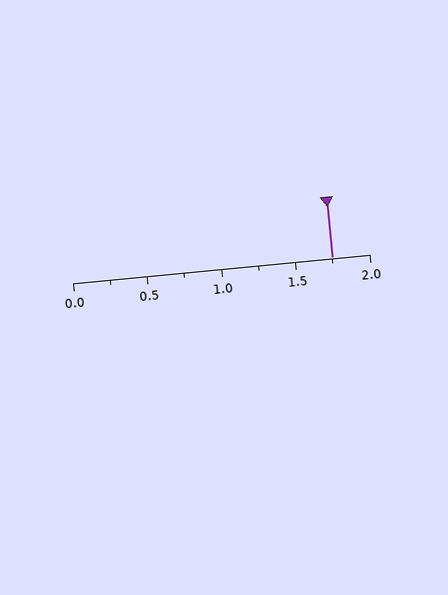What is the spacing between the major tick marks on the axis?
The major ticks are spaced 0.5 apart.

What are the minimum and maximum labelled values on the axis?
The axis runs from 0.0 to 2.0.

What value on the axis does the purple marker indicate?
The marker indicates approximately 1.75.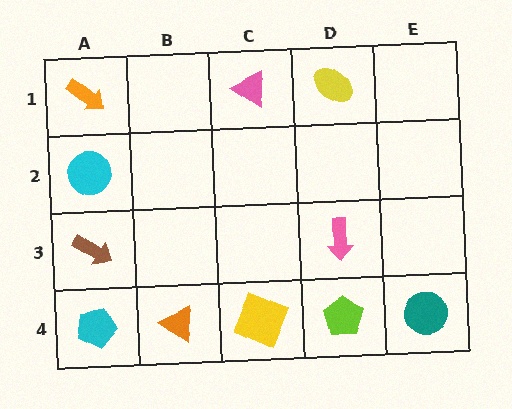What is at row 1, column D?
A yellow ellipse.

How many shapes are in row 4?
5 shapes.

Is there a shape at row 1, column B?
No, that cell is empty.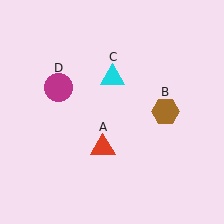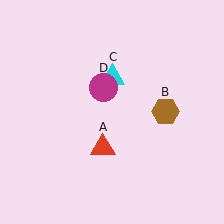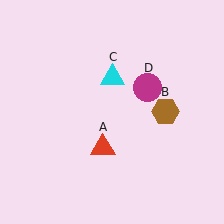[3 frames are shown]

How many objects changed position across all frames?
1 object changed position: magenta circle (object D).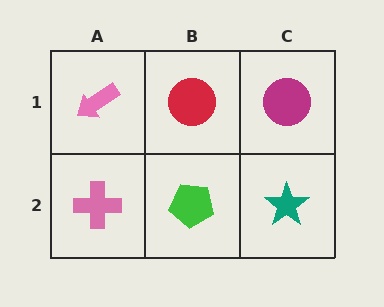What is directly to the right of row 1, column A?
A red circle.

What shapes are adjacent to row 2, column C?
A magenta circle (row 1, column C), a green pentagon (row 2, column B).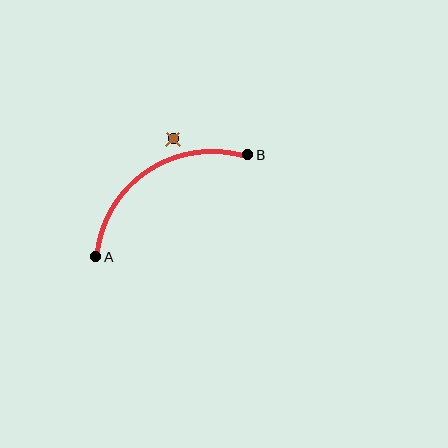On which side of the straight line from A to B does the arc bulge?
The arc bulges above and to the left of the straight line connecting A and B.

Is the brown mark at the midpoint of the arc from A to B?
No — the brown mark does not lie on the arc at all. It sits slightly outside the curve.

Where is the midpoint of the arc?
The arc midpoint is the point on the curve farthest from the straight line joining A and B. It sits above and to the left of that line.